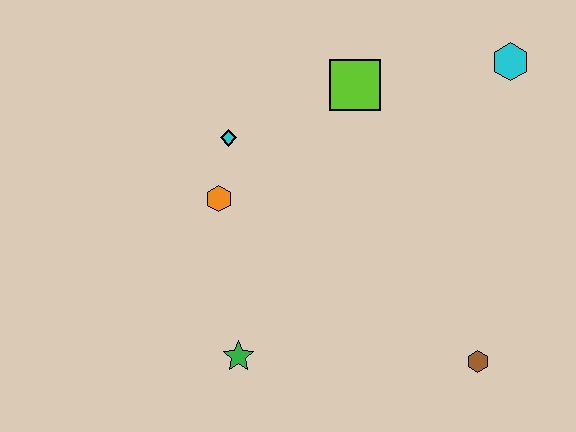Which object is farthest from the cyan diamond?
The brown hexagon is farthest from the cyan diamond.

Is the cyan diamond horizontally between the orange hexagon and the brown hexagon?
Yes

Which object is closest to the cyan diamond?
The orange hexagon is closest to the cyan diamond.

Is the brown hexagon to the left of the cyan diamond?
No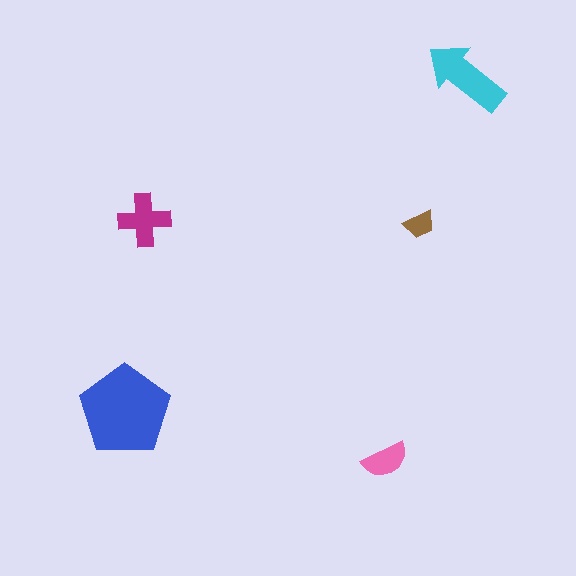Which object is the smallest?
The brown trapezoid.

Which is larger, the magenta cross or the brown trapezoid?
The magenta cross.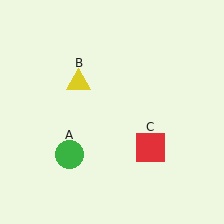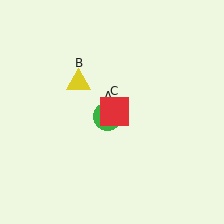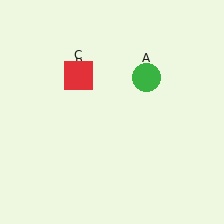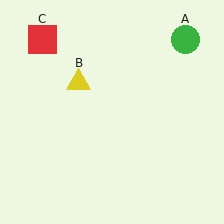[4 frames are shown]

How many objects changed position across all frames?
2 objects changed position: green circle (object A), red square (object C).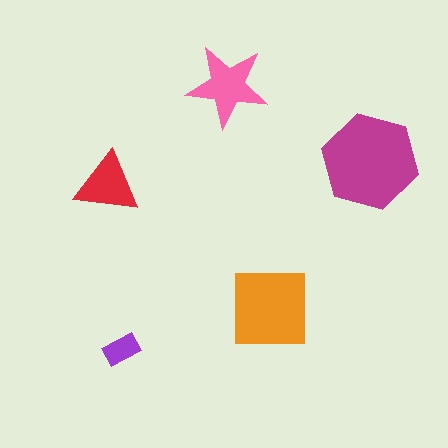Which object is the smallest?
The purple rectangle.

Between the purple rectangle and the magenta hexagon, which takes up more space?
The magenta hexagon.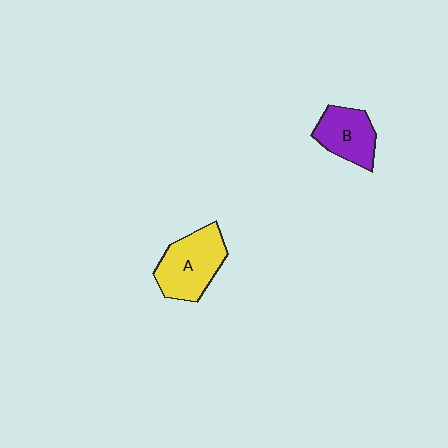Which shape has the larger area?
Shape A (yellow).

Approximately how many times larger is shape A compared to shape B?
Approximately 1.3 times.